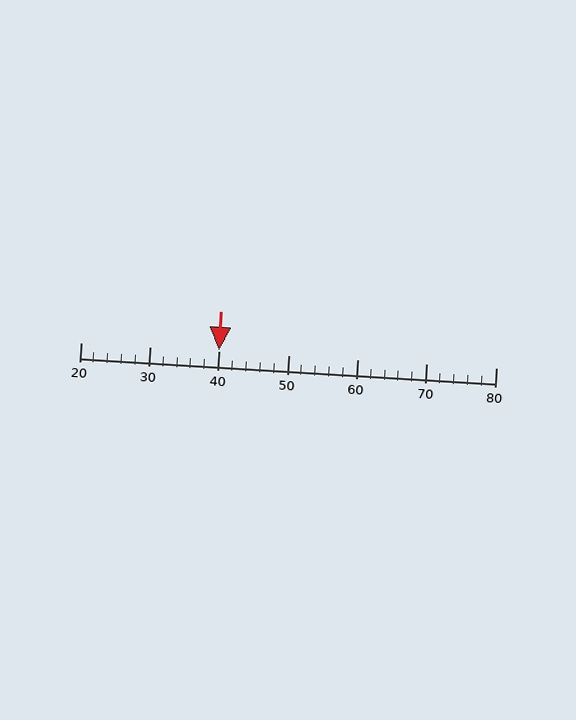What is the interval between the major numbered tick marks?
The major tick marks are spaced 10 units apart.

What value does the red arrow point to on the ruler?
The red arrow points to approximately 40.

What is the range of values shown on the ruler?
The ruler shows values from 20 to 80.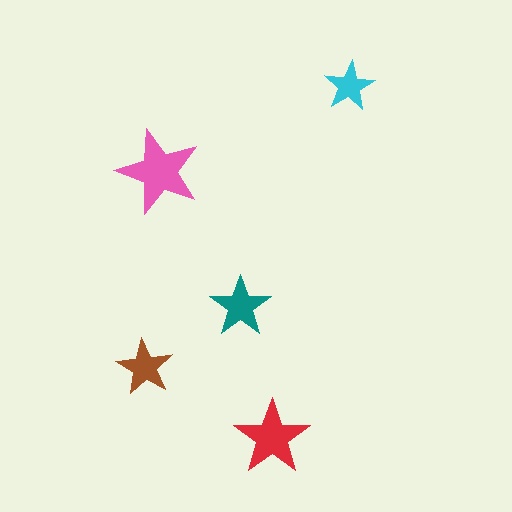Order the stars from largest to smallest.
the pink one, the red one, the teal one, the brown one, the cyan one.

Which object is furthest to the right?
The cyan star is rightmost.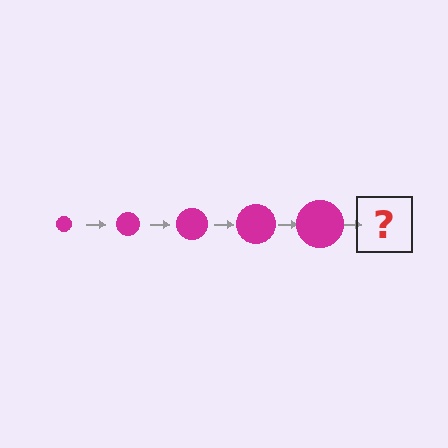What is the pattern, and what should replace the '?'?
The pattern is that the circle gets progressively larger each step. The '?' should be a magenta circle, larger than the previous one.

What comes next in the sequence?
The next element should be a magenta circle, larger than the previous one.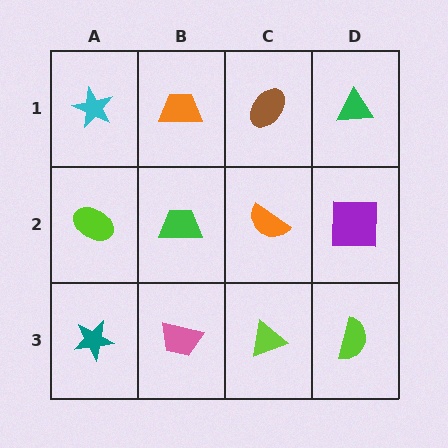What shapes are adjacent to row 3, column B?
A green trapezoid (row 2, column B), a teal star (row 3, column A), a lime triangle (row 3, column C).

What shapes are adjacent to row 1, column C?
An orange semicircle (row 2, column C), an orange trapezoid (row 1, column B), a green triangle (row 1, column D).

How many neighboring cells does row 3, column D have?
2.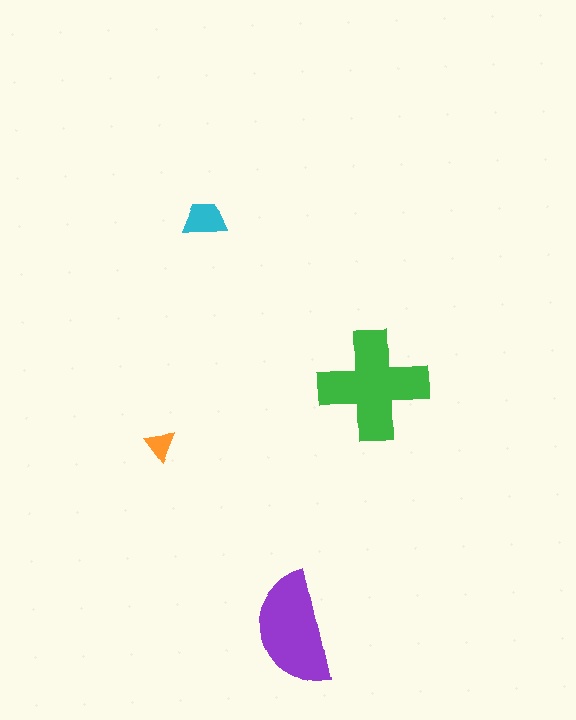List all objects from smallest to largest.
The orange triangle, the cyan trapezoid, the purple semicircle, the green cross.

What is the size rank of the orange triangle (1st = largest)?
4th.